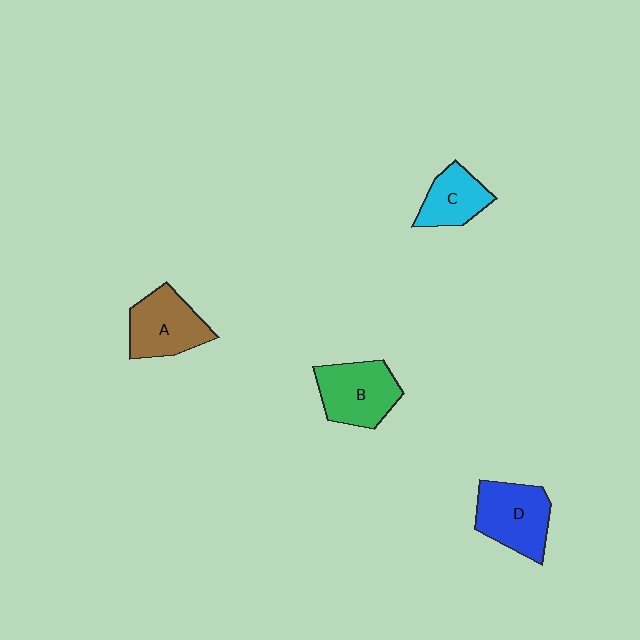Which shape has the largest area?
Shape D (blue).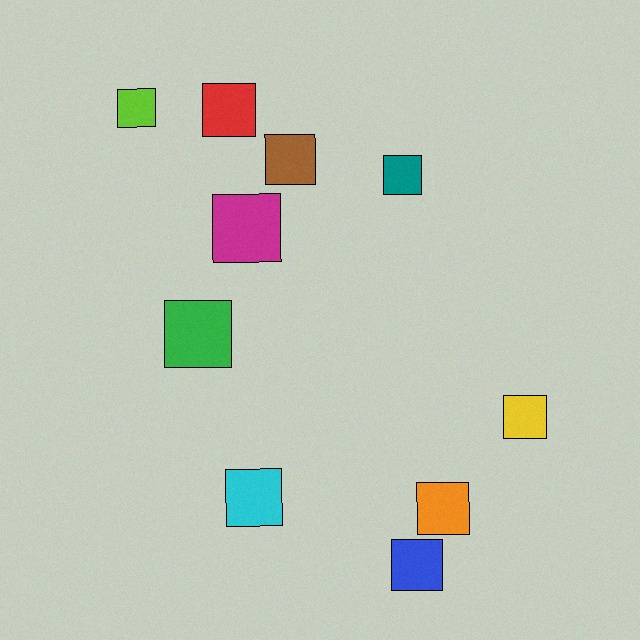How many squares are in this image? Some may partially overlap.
There are 10 squares.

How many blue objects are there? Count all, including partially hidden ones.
There is 1 blue object.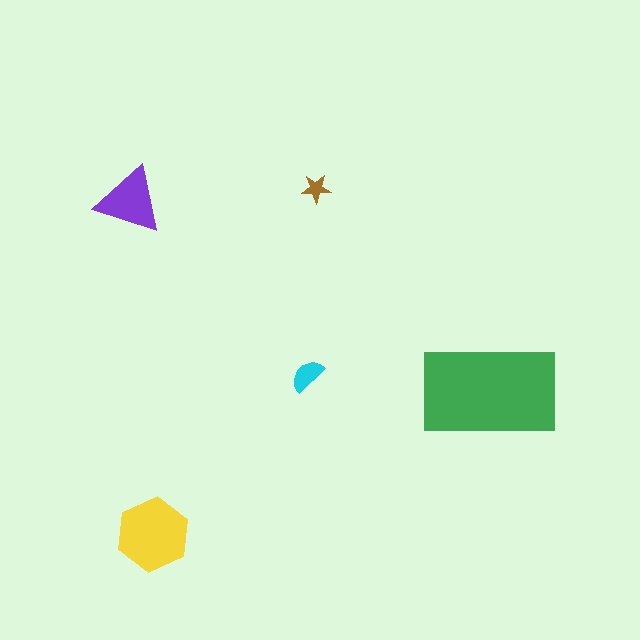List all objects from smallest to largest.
The brown star, the cyan semicircle, the purple triangle, the yellow hexagon, the green rectangle.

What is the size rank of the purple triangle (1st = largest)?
3rd.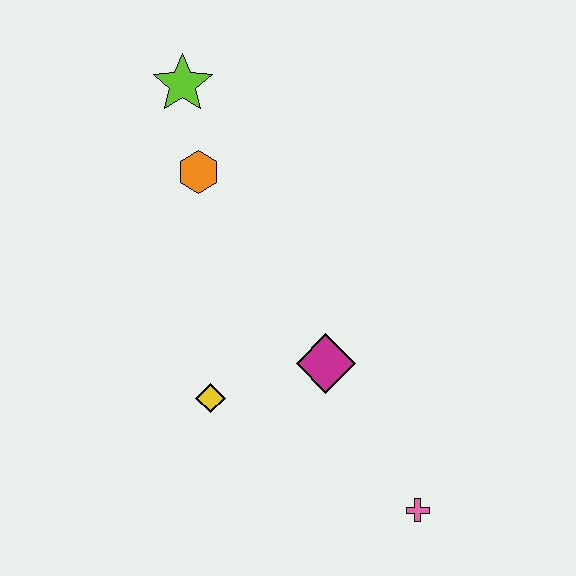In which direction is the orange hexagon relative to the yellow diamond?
The orange hexagon is above the yellow diamond.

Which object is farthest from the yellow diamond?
The lime star is farthest from the yellow diamond.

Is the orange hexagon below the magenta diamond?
No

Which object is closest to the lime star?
The orange hexagon is closest to the lime star.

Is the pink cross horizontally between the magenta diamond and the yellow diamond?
No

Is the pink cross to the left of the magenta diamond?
No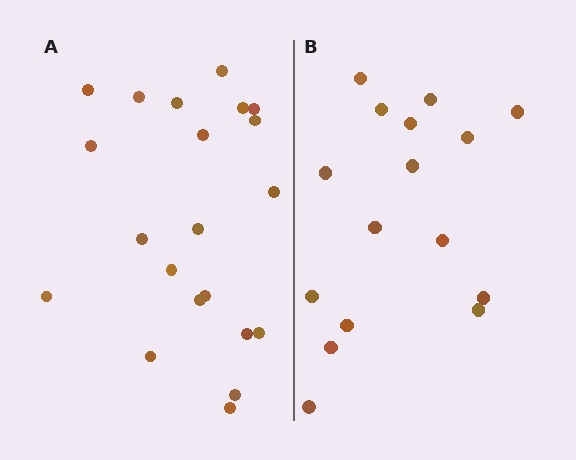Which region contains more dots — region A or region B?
Region A (the left region) has more dots.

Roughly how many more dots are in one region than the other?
Region A has about 5 more dots than region B.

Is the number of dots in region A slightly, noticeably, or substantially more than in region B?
Region A has noticeably more, but not dramatically so. The ratio is roughly 1.3 to 1.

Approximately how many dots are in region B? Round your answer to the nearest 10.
About 20 dots. (The exact count is 16, which rounds to 20.)